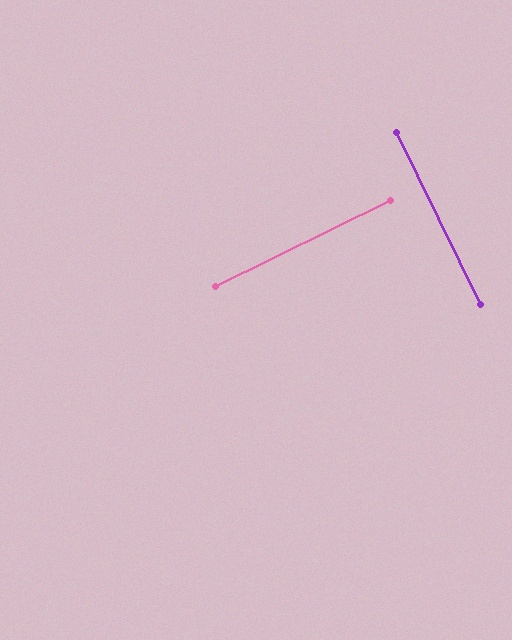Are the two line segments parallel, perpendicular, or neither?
Perpendicular — they meet at approximately 90°.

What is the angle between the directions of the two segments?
Approximately 90 degrees.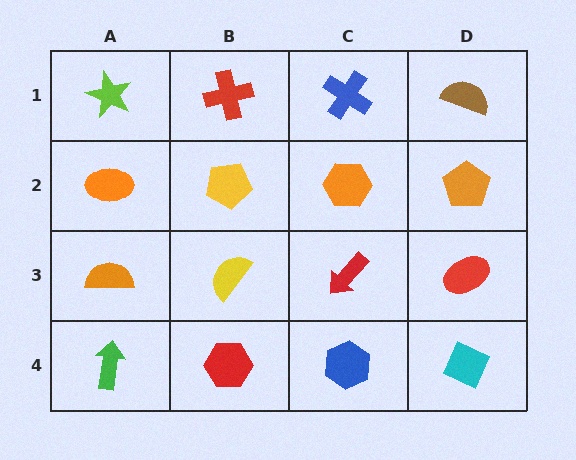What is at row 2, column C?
An orange hexagon.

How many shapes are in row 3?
4 shapes.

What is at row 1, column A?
A lime star.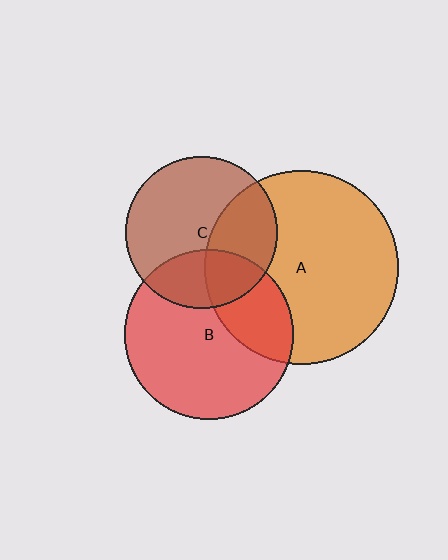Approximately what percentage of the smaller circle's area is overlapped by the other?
Approximately 30%.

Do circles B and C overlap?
Yes.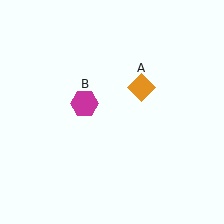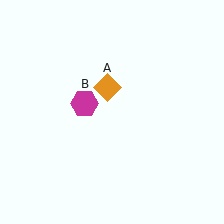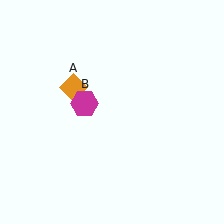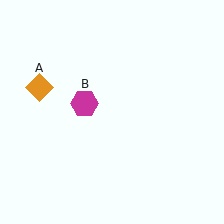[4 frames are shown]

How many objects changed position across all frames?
1 object changed position: orange diamond (object A).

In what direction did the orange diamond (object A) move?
The orange diamond (object A) moved left.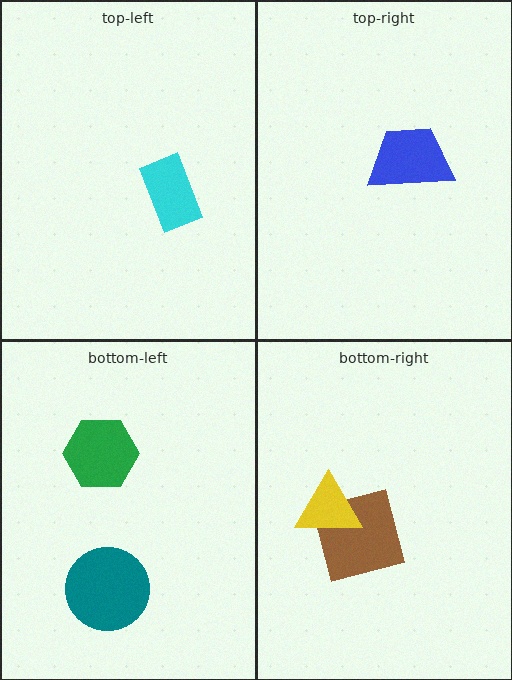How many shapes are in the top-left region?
1.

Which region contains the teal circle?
The bottom-left region.